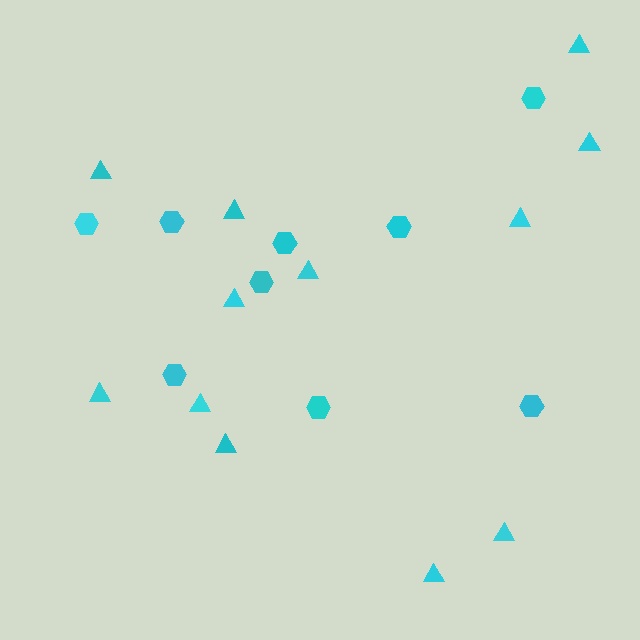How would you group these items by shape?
There are 2 groups: one group of hexagons (9) and one group of triangles (12).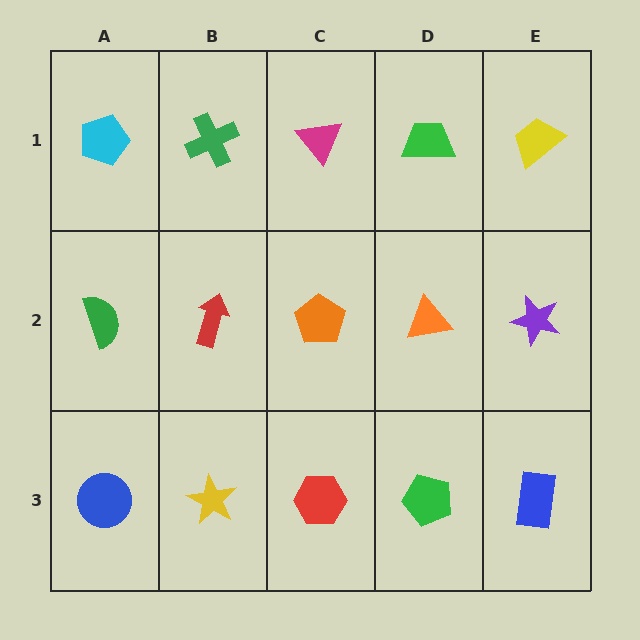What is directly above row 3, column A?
A green semicircle.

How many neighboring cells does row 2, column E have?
3.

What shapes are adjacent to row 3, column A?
A green semicircle (row 2, column A), a yellow star (row 3, column B).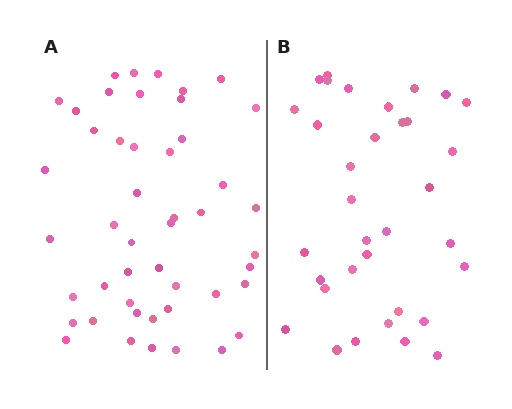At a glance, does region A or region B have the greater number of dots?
Region A (the left region) has more dots.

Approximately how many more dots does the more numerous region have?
Region A has approximately 15 more dots than region B.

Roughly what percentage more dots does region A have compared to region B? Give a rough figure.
About 40% more.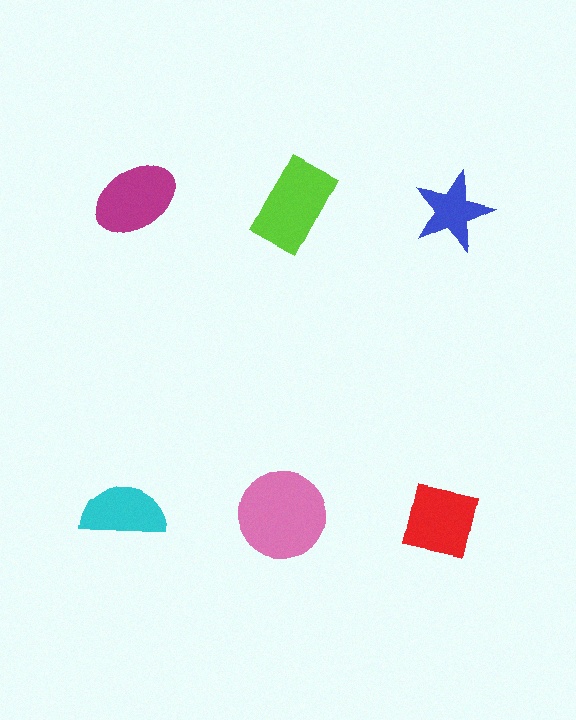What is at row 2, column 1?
A cyan semicircle.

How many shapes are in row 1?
3 shapes.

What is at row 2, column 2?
A pink circle.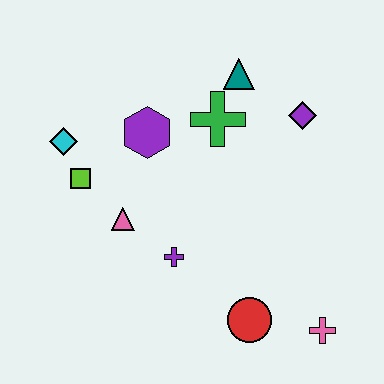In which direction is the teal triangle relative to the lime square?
The teal triangle is to the right of the lime square.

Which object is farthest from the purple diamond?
The cyan diamond is farthest from the purple diamond.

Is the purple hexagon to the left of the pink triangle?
No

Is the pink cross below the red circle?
Yes